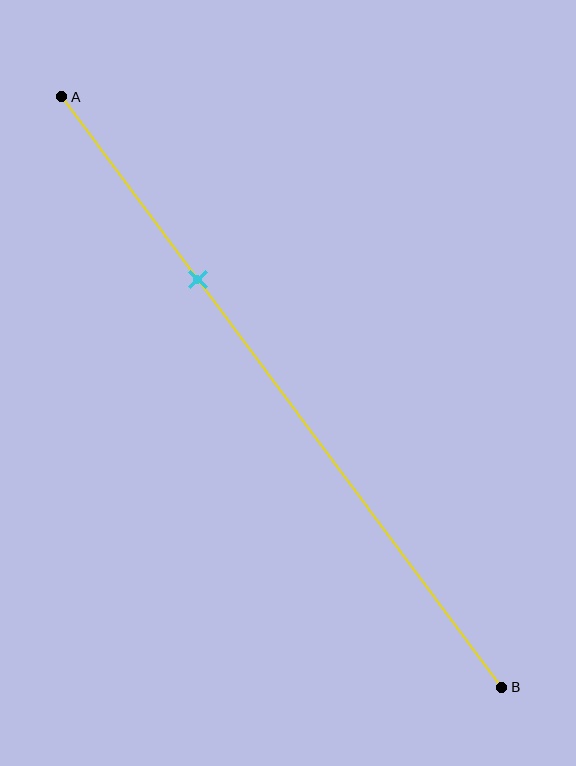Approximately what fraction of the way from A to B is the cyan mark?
The cyan mark is approximately 30% of the way from A to B.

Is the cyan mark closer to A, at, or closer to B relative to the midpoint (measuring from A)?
The cyan mark is closer to point A than the midpoint of segment AB.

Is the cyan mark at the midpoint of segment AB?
No, the mark is at about 30% from A, not at the 50% midpoint.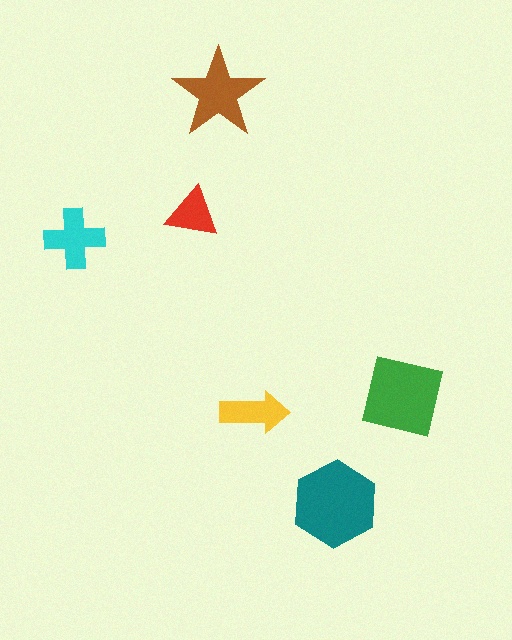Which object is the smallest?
The red triangle.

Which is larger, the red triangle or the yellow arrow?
The yellow arrow.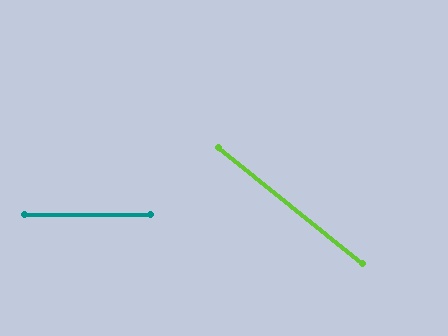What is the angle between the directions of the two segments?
Approximately 39 degrees.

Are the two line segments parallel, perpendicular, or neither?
Neither parallel nor perpendicular — they differ by about 39°.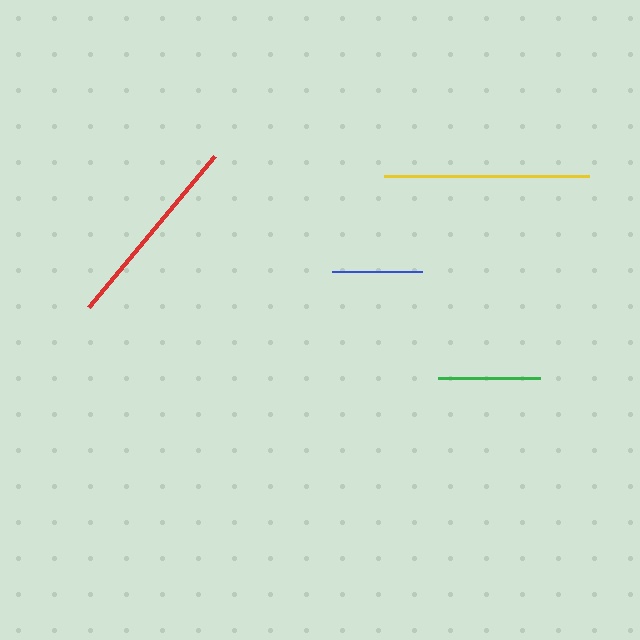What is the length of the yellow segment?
The yellow segment is approximately 205 pixels long.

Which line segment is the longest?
The yellow line is the longest at approximately 205 pixels.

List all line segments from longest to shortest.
From longest to shortest: yellow, red, green, blue.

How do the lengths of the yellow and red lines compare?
The yellow and red lines are approximately the same length.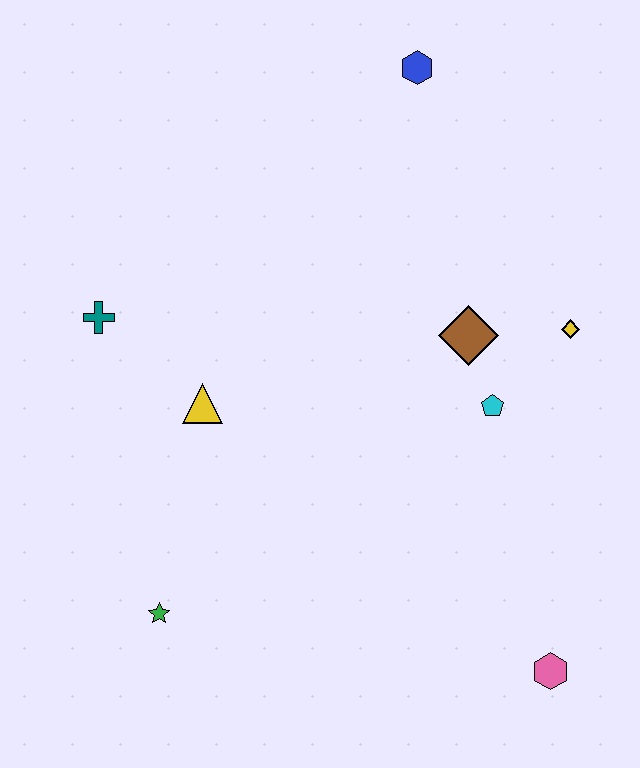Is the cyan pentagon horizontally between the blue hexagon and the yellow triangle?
No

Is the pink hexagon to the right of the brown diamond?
Yes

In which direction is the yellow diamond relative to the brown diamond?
The yellow diamond is to the right of the brown diamond.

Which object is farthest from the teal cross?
The pink hexagon is farthest from the teal cross.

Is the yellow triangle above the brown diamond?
No